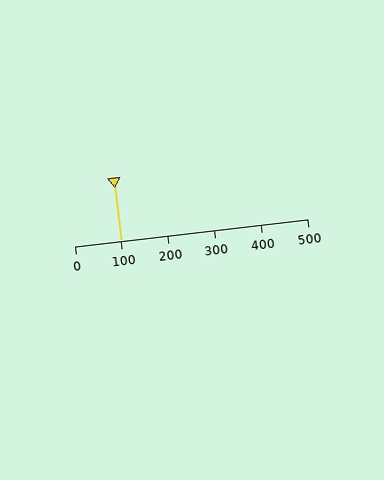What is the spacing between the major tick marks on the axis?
The major ticks are spaced 100 apart.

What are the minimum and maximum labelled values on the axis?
The axis runs from 0 to 500.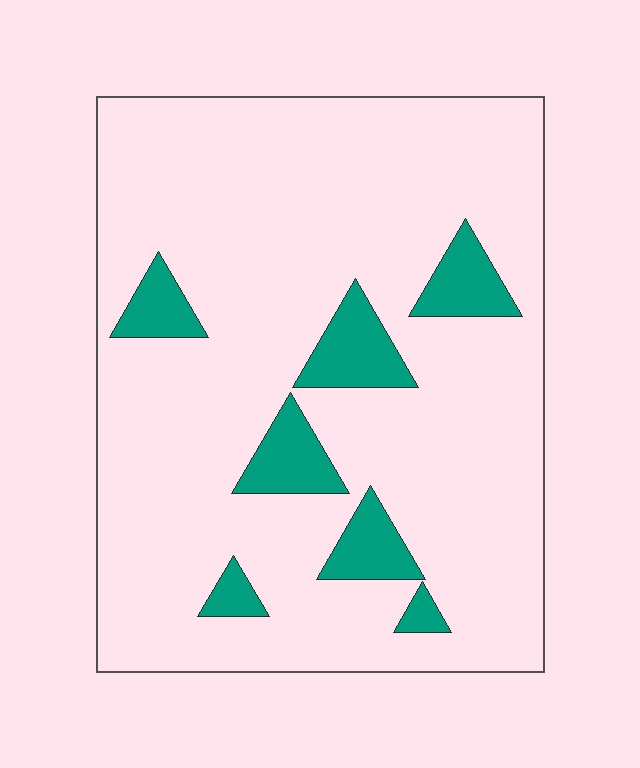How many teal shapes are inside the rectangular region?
7.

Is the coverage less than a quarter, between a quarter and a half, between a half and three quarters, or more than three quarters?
Less than a quarter.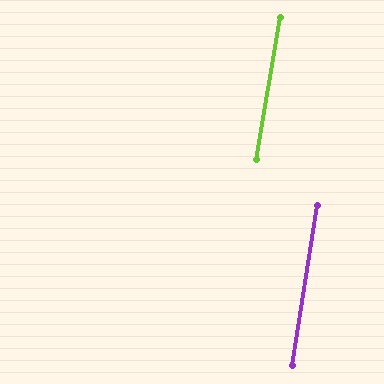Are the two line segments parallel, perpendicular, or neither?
Parallel — their directions differ by only 0.3°.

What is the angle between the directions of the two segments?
Approximately 0 degrees.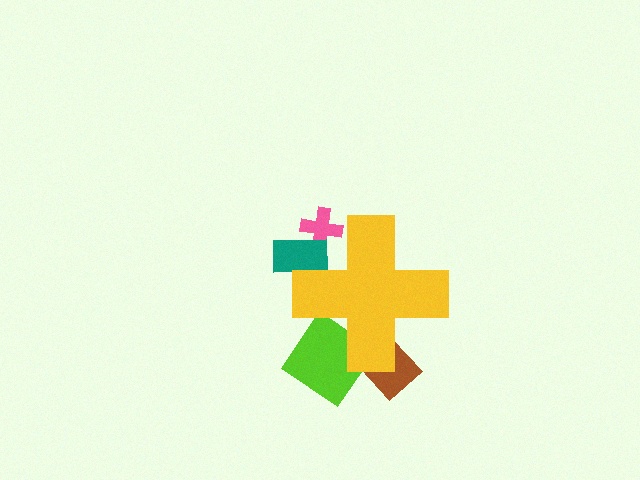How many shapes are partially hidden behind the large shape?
4 shapes are partially hidden.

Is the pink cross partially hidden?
Yes, the pink cross is partially hidden behind the yellow cross.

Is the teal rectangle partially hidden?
Yes, the teal rectangle is partially hidden behind the yellow cross.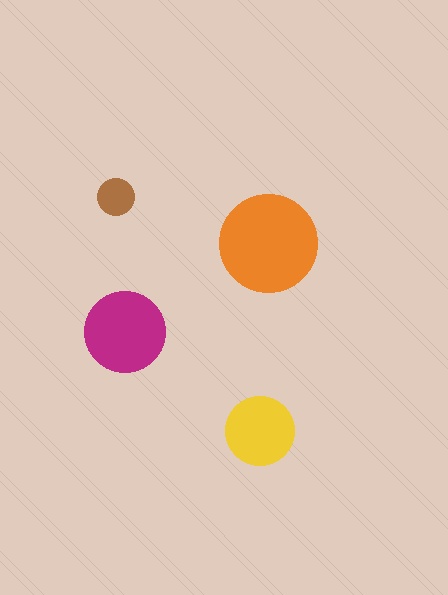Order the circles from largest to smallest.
the orange one, the magenta one, the yellow one, the brown one.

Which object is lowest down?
The yellow circle is bottommost.